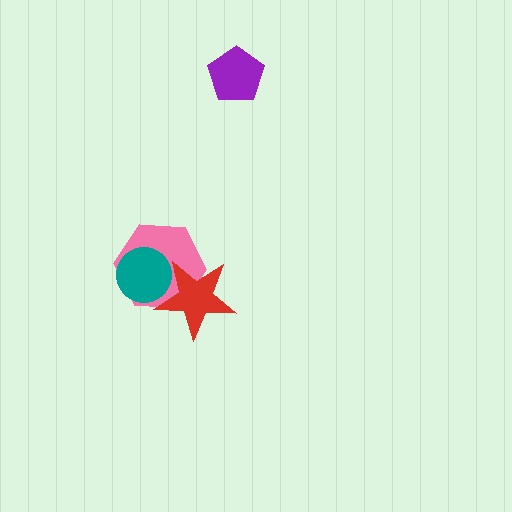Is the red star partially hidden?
No, no other shape covers it.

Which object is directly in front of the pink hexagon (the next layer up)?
The teal circle is directly in front of the pink hexagon.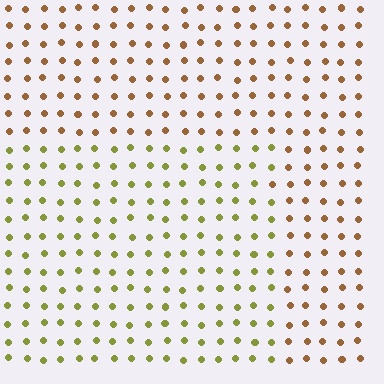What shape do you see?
I see a rectangle.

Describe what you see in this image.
The image is filled with small brown elements in a uniform arrangement. A rectangle-shaped region is visible where the elements are tinted to a slightly different hue, forming a subtle color boundary.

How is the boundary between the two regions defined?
The boundary is defined purely by a slight shift in hue (about 43 degrees). Spacing, size, and orientation are identical on both sides.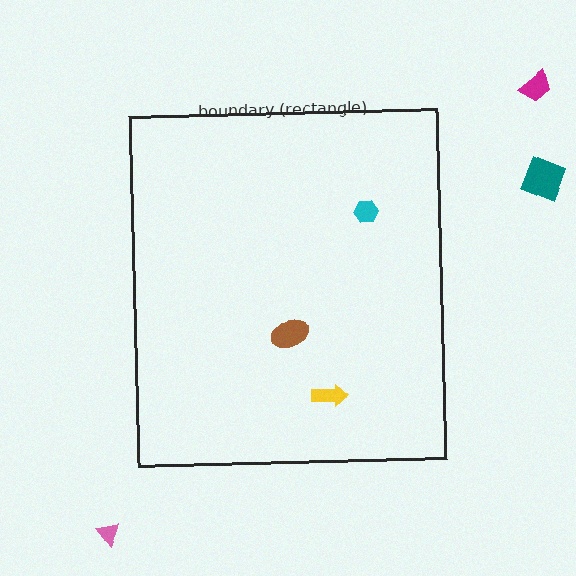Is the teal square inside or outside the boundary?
Outside.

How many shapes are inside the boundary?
3 inside, 3 outside.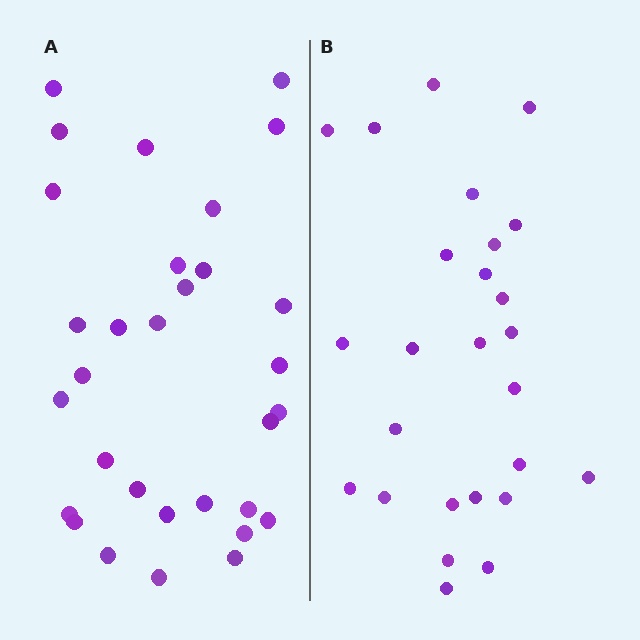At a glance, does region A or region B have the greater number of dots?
Region A (the left region) has more dots.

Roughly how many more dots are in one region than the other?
Region A has about 5 more dots than region B.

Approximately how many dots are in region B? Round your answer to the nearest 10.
About 30 dots. (The exact count is 26, which rounds to 30.)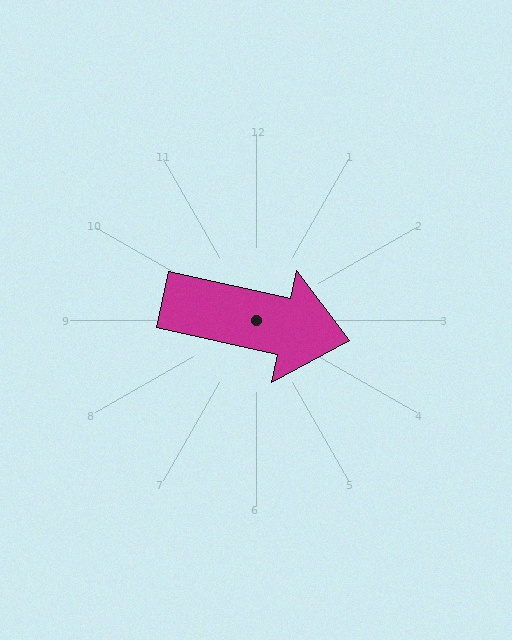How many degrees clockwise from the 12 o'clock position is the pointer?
Approximately 102 degrees.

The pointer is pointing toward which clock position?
Roughly 3 o'clock.